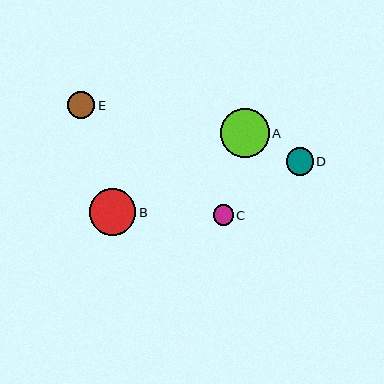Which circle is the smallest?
Circle C is the smallest with a size of approximately 20 pixels.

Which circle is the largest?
Circle A is the largest with a size of approximately 49 pixels.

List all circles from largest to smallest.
From largest to smallest: A, B, E, D, C.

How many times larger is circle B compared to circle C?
Circle B is approximately 2.3 times the size of circle C.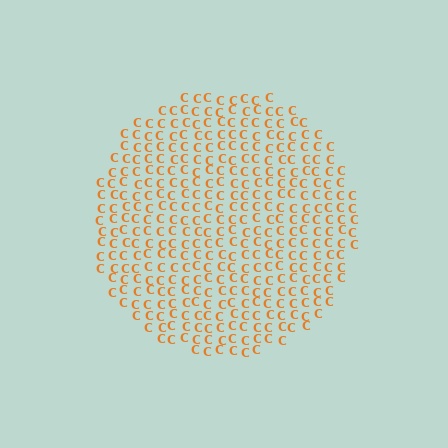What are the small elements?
The small elements are letter C's.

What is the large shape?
The large shape is a circle.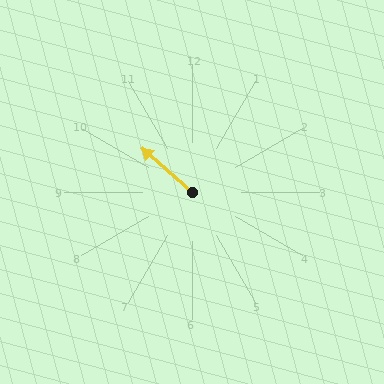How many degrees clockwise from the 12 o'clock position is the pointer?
Approximately 311 degrees.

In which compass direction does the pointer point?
Northwest.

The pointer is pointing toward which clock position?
Roughly 10 o'clock.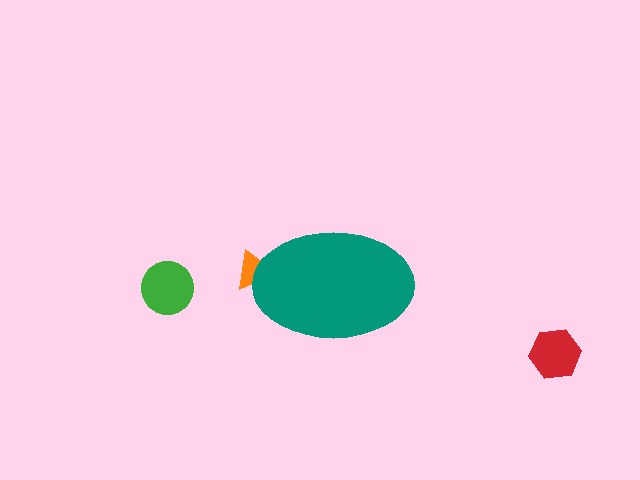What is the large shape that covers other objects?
A teal ellipse.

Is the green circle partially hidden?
No, the green circle is fully visible.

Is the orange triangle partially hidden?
Yes, the orange triangle is partially hidden behind the teal ellipse.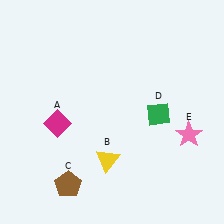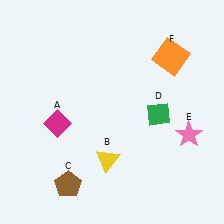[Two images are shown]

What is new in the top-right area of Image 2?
An orange square (F) was added in the top-right area of Image 2.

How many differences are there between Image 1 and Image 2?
There is 1 difference between the two images.